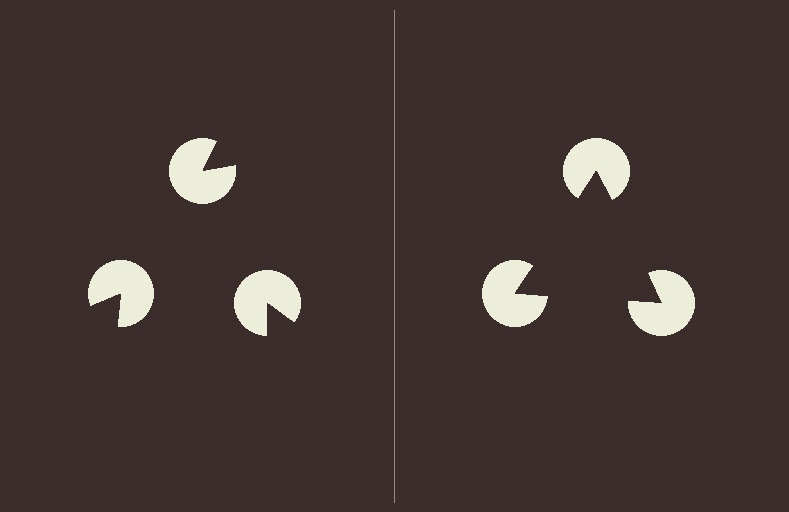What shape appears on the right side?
An illusory triangle.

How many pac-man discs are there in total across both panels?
6 — 3 on each side.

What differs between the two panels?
The pac-man discs are positioned identically on both sides; only the wedge orientations differ. On the right they align to a triangle; on the left they are misaligned.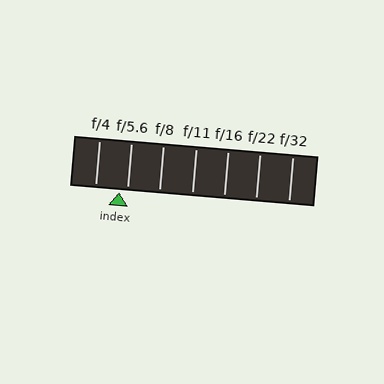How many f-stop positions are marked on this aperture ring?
There are 7 f-stop positions marked.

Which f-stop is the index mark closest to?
The index mark is closest to f/5.6.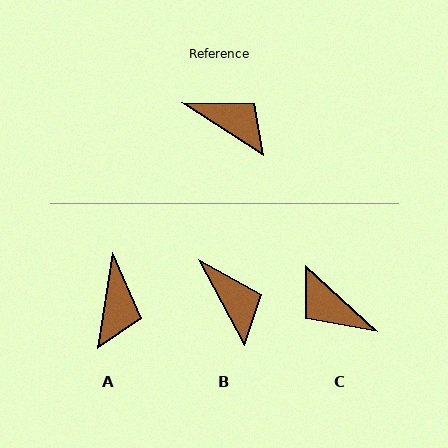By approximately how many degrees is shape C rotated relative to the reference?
Approximately 170 degrees counter-clockwise.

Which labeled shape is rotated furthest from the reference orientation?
C, about 170 degrees away.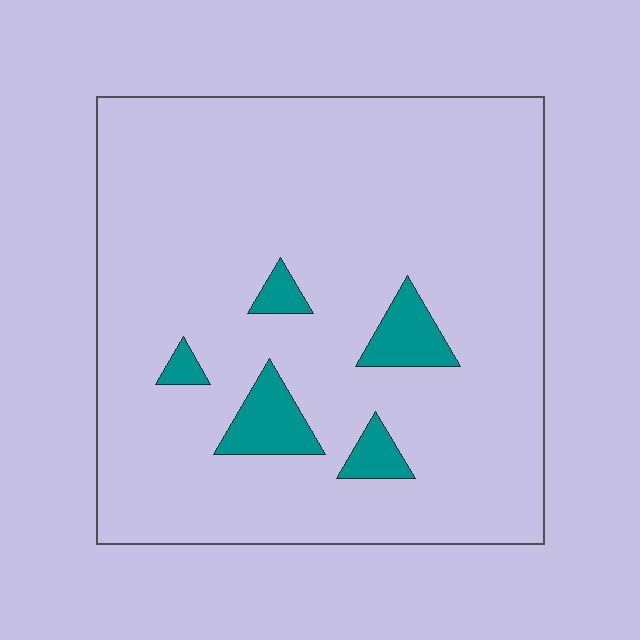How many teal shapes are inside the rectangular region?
5.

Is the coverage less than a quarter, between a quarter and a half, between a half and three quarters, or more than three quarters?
Less than a quarter.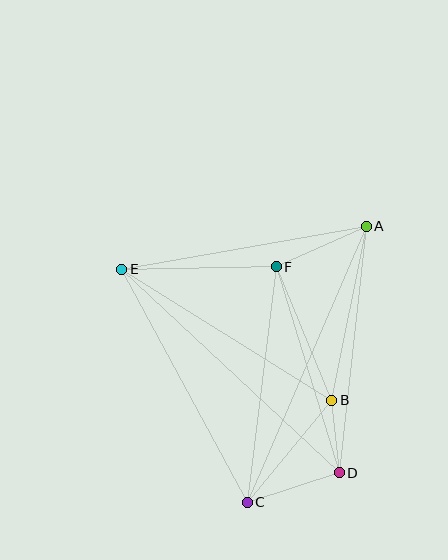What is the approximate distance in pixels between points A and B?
The distance between A and B is approximately 177 pixels.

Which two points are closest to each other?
Points B and D are closest to each other.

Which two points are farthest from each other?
Points A and C are farthest from each other.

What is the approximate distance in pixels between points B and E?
The distance between B and E is approximately 248 pixels.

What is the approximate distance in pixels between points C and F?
The distance between C and F is approximately 238 pixels.